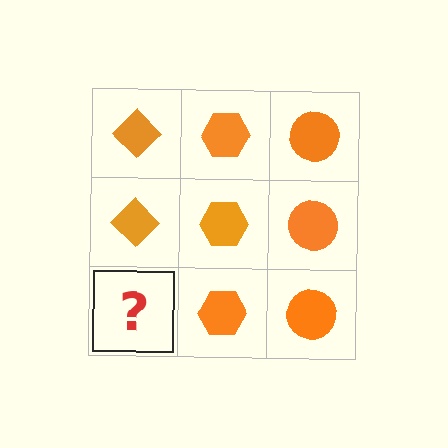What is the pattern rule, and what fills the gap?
The rule is that each column has a consistent shape. The gap should be filled with an orange diamond.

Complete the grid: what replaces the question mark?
The question mark should be replaced with an orange diamond.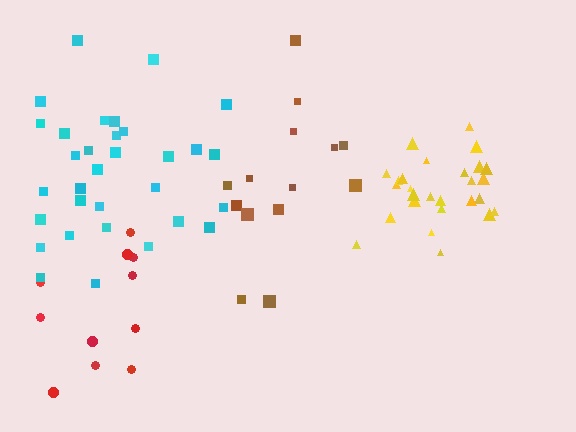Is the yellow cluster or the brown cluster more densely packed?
Yellow.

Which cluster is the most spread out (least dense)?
Brown.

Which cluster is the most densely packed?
Yellow.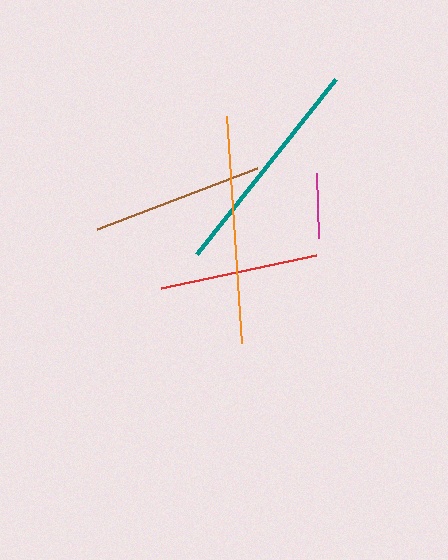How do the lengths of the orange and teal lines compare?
The orange and teal lines are approximately the same length.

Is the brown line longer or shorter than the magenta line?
The brown line is longer than the magenta line.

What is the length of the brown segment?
The brown segment is approximately 171 pixels long.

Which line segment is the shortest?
The magenta line is the shortest at approximately 66 pixels.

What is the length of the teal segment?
The teal segment is approximately 223 pixels long.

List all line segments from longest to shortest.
From longest to shortest: orange, teal, brown, red, magenta.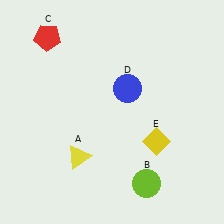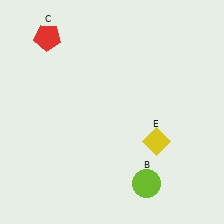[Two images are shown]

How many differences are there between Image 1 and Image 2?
There are 2 differences between the two images.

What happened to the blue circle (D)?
The blue circle (D) was removed in Image 2. It was in the top-right area of Image 1.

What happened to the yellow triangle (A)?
The yellow triangle (A) was removed in Image 2. It was in the bottom-left area of Image 1.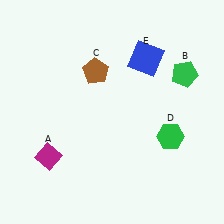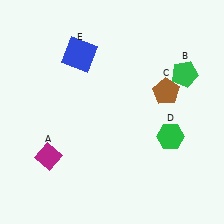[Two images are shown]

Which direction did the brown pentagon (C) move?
The brown pentagon (C) moved right.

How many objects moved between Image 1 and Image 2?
2 objects moved between the two images.